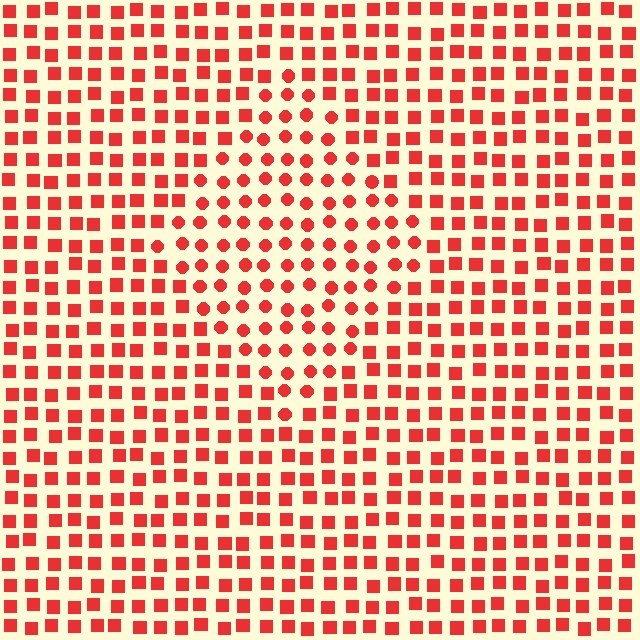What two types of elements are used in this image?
The image uses circles inside the diamond region and squares outside it.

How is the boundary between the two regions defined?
The boundary is defined by a change in element shape: circles inside vs. squares outside. All elements share the same color and spacing.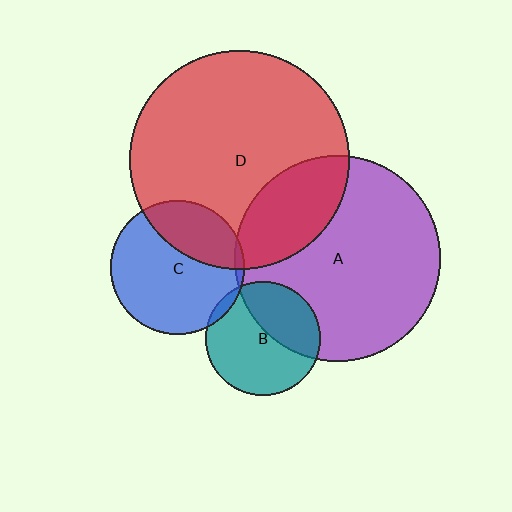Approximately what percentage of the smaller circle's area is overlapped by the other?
Approximately 30%.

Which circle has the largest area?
Circle D (red).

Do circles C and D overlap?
Yes.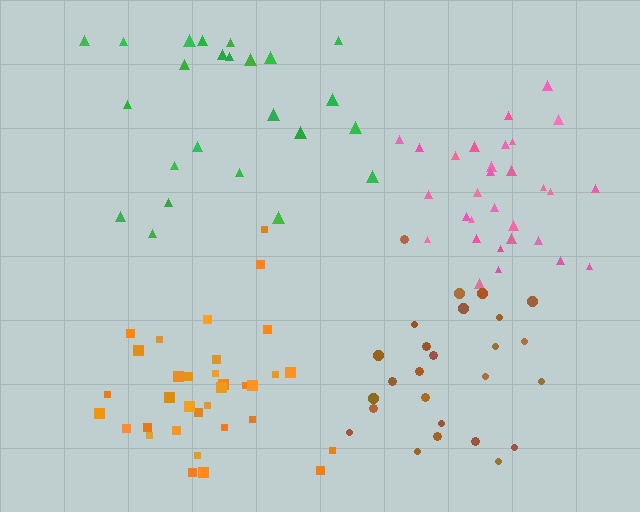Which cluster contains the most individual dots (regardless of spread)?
Orange (34).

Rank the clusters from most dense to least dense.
orange, pink, brown, green.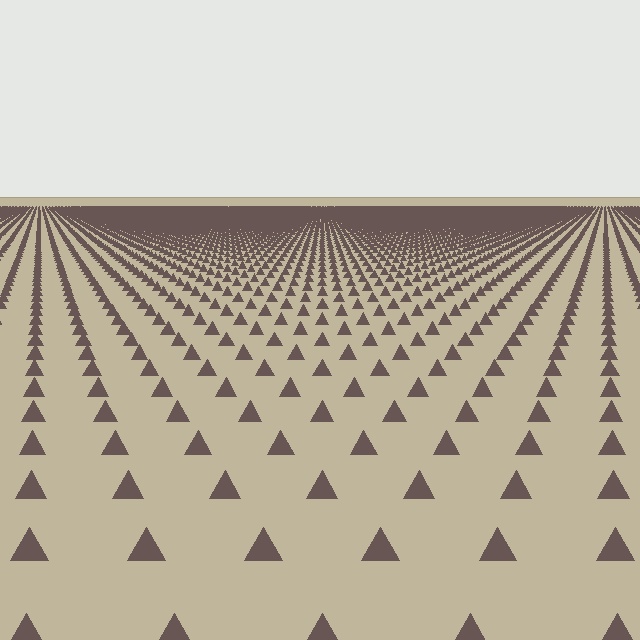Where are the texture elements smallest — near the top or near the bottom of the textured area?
Near the top.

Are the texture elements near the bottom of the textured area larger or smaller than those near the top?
Larger. Near the bottom, elements are closer to the viewer and appear at a bigger on-screen size.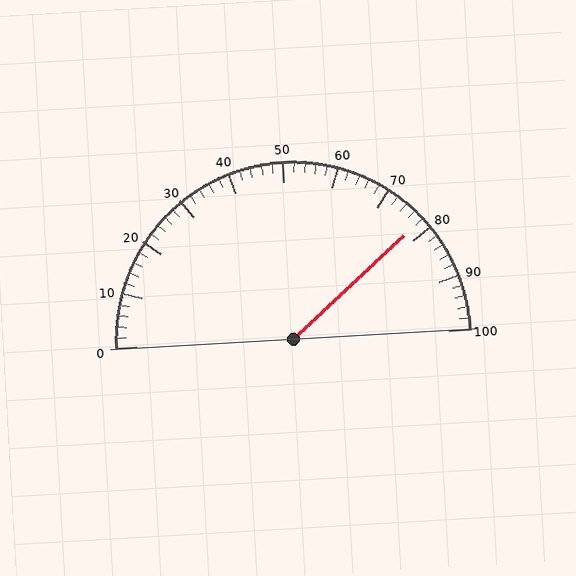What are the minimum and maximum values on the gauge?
The gauge ranges from 0 to 100.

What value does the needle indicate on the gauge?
The needle indicates approximately 78.